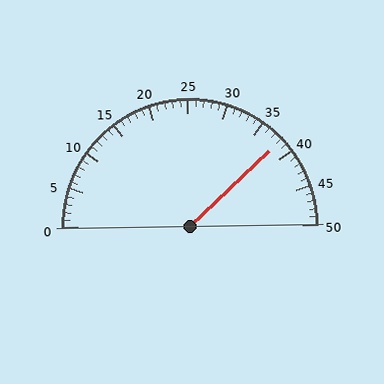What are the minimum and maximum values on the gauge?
The gauge ranges from 0 to 50.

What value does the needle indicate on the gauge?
The needle indicates approximately 38.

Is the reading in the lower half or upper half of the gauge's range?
The reading is in the upper half of the range (0 to 50).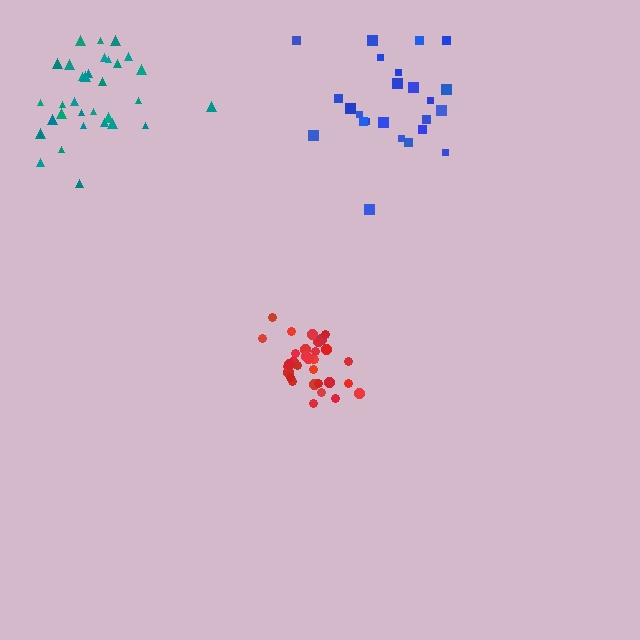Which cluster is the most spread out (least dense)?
Blue.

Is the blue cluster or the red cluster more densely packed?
Red.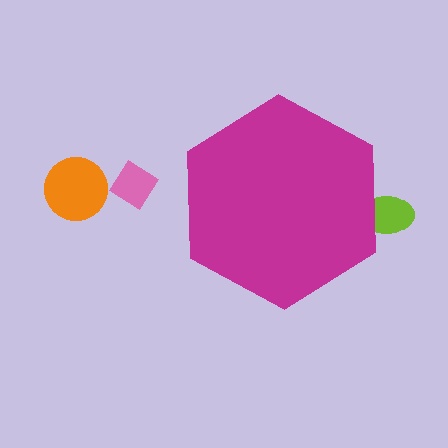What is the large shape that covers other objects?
A magenta hexagon.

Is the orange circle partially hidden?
No, the orange circle is fully visible.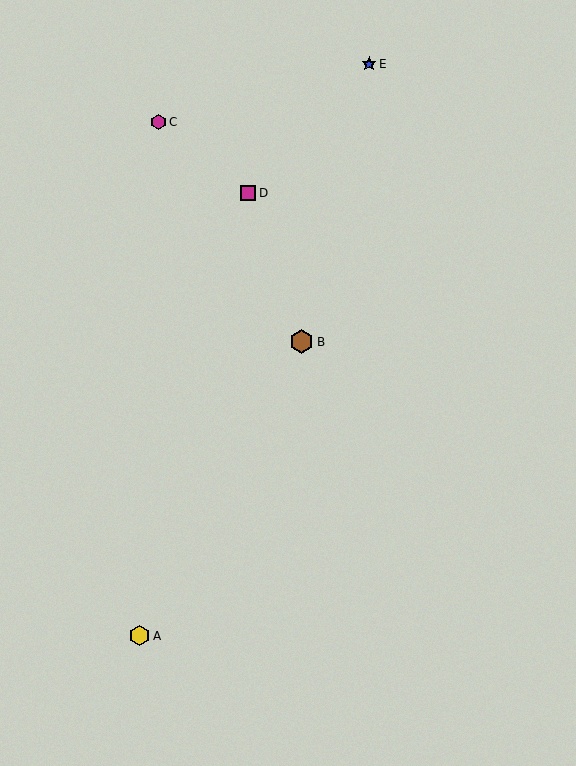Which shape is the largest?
The brown hexagon (labeled B) is the largest.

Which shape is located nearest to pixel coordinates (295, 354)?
The brown hexagon (labeled B) at (302, 342) is nearest to that location.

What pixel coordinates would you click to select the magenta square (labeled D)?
Click at (248, 193) to select the magenta square D.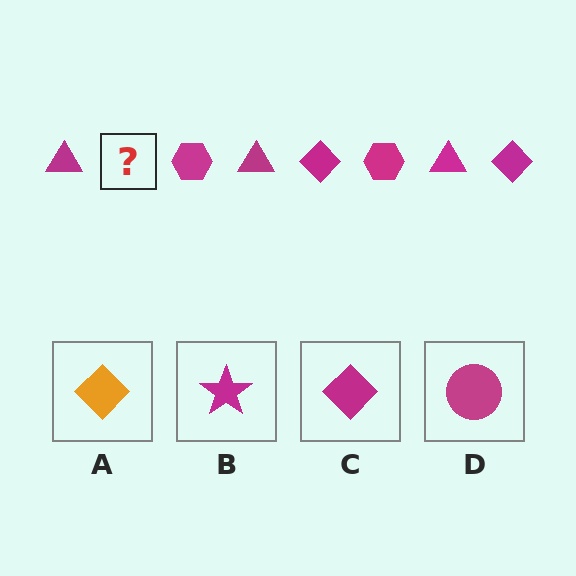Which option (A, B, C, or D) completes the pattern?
C.